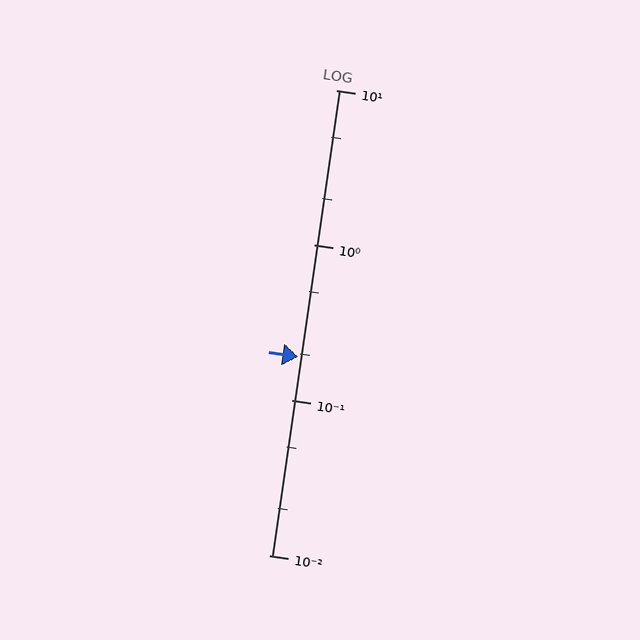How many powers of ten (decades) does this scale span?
The scale spans 3 decades, from 0.01 to 10.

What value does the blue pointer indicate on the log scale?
The pointer indicates approximately 0.19.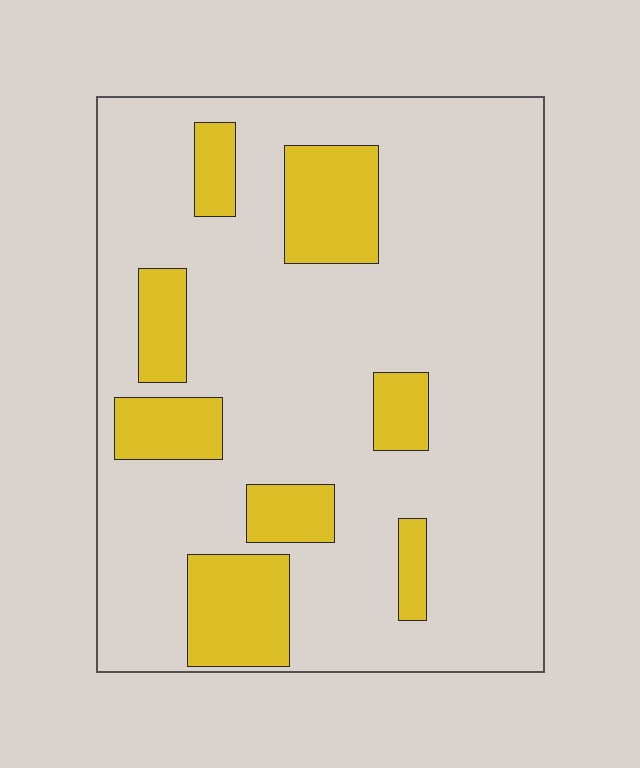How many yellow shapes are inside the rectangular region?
8.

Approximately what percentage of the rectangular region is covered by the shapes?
Approximately 20%.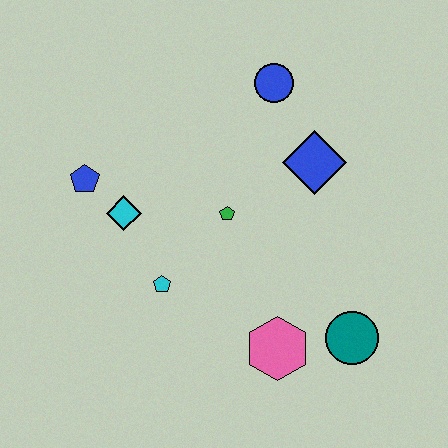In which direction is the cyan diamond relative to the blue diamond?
The cyan diamond is to the left of the blue diamond.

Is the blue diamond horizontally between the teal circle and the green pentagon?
Yes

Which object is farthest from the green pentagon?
The teal circle is farthest from the green pentagon.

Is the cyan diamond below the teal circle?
No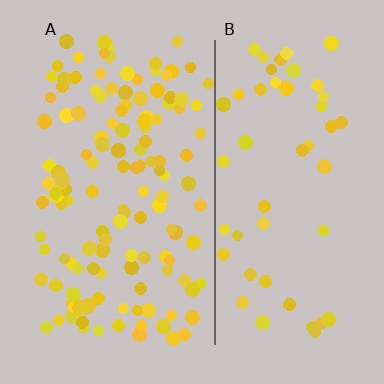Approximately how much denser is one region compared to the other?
Approximately 2.7× — region A over region B.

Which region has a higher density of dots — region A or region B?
A (the left).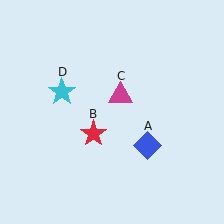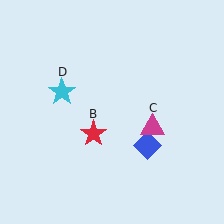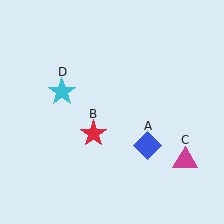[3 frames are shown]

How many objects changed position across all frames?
1 object changed position: magenta triangle (object C).